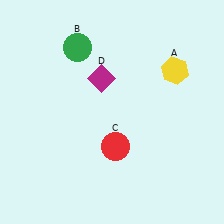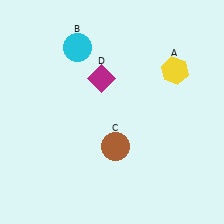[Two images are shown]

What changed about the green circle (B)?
In Image 1, B is green. In Image 2, it changed to cyan.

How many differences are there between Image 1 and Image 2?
There are 2 differences between the two images.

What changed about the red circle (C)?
In Image 1, C is red. In Image 2, it changed to brown.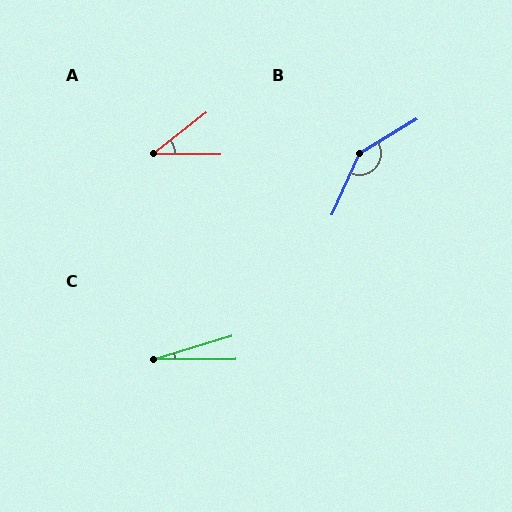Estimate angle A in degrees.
Approximately 38 degrees.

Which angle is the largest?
B, at approximately 145 degrees.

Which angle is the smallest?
C, at approximately 16 degrees.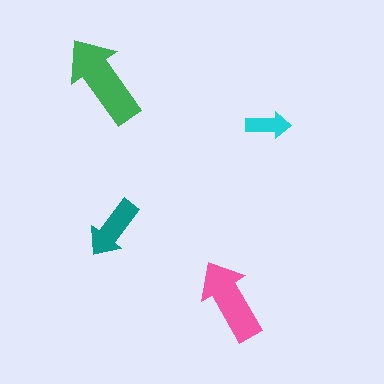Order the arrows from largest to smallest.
the green one, the pink one, the teal one, the cyan one.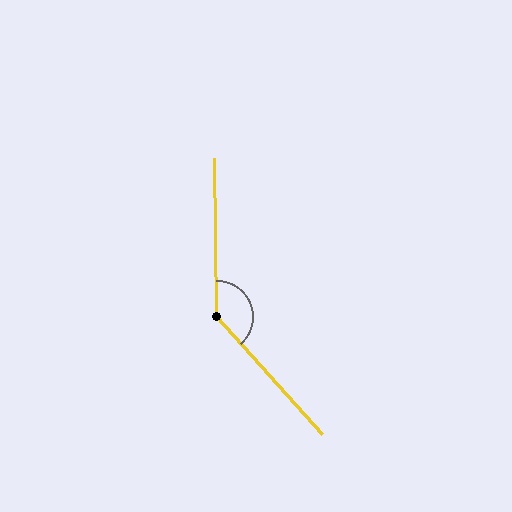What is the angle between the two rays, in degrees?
Approximately 139 degrees.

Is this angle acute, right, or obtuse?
It is obtuse.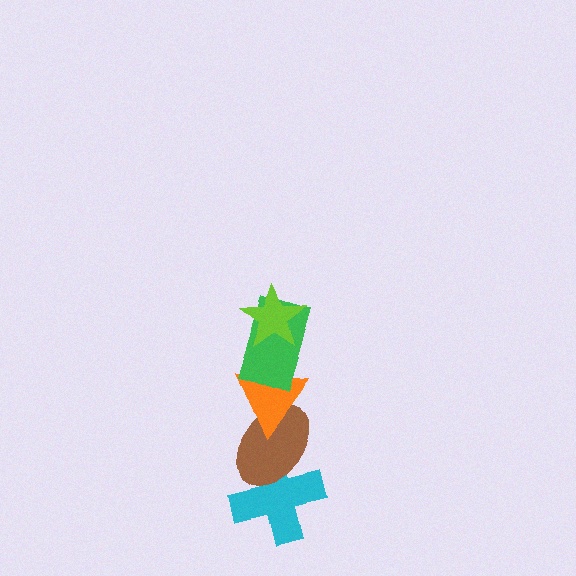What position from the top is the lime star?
The lime star is 1st from the top.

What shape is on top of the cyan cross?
The brown ellipse is on top of the cyan cross.